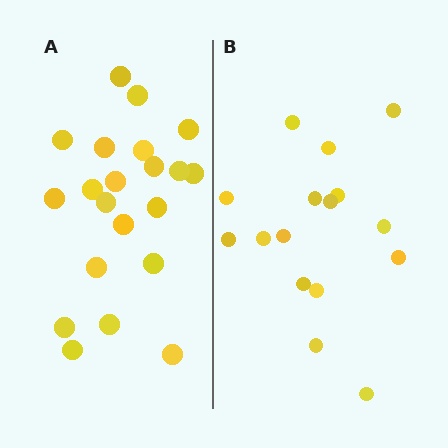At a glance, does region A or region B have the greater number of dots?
Region A (the left region) has more dots.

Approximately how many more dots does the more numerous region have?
Region A has about 5 more dots than region B.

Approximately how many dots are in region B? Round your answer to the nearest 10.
About 20 dots. (The exact count is 16, which rounds to 20.)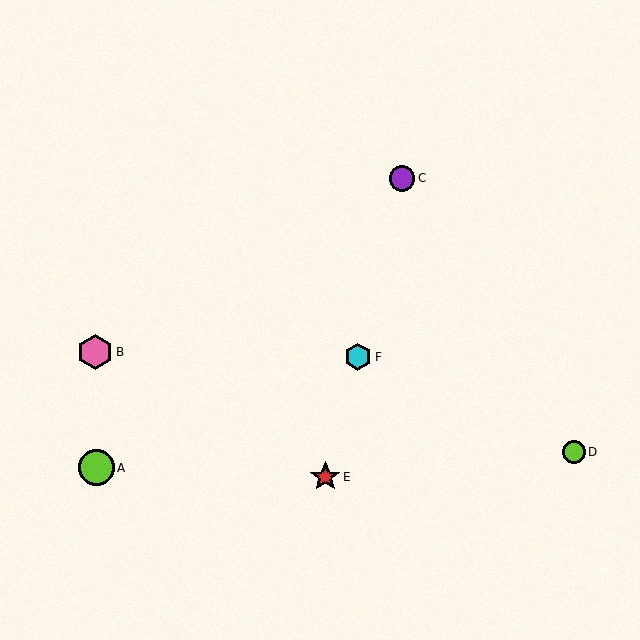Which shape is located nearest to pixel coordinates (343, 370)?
The cyan hexagon (labeled F) at (358, 357) is nearest to that location.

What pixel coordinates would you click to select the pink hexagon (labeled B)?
Click at (95, 352) to select the pink hexagon B.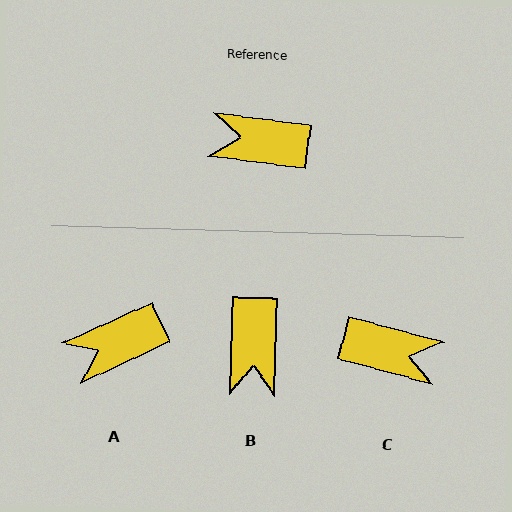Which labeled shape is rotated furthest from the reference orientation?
C, about 172 degrees away.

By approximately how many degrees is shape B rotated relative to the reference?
Approximately 96 degrees counter-clockwise.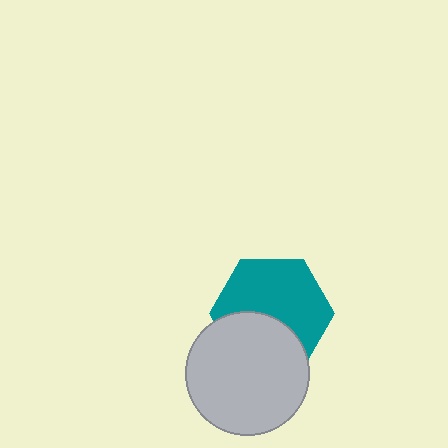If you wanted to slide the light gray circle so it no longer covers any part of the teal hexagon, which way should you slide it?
Slide it down — that is the most direct way to separate the two shapes.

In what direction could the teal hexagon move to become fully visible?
The teal hexagon could move up. That would shift it out from behind the light gray circle entirely.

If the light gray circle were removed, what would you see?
You would see the complete teal hexagon.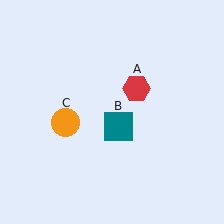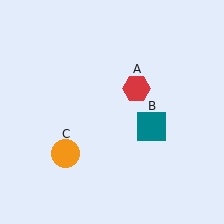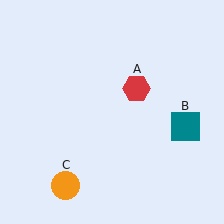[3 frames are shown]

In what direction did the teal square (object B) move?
The teal square (object B) moved right.